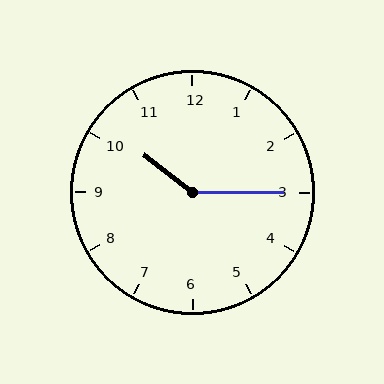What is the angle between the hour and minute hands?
Approximately 142 degrees.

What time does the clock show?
10:15.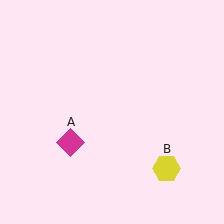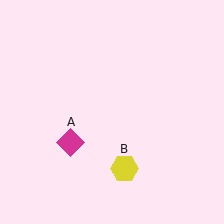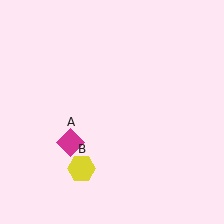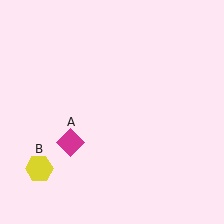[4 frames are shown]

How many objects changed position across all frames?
1 object changed position: yellow hexagon (object B).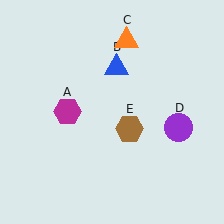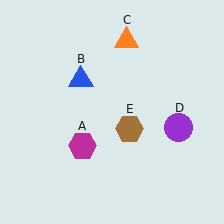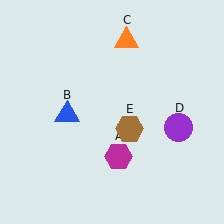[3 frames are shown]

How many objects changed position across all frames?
2 objects changed position: magenta hexagon (object A), blue triangle (object B).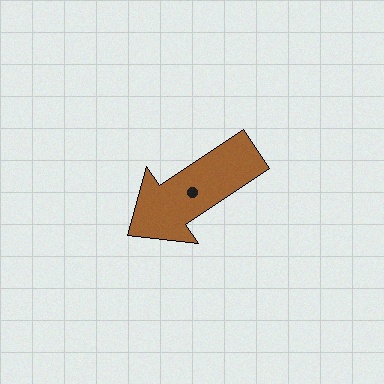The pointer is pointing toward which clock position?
Roughly 8 o'clock.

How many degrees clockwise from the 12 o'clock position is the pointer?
Approximately 236 degrees.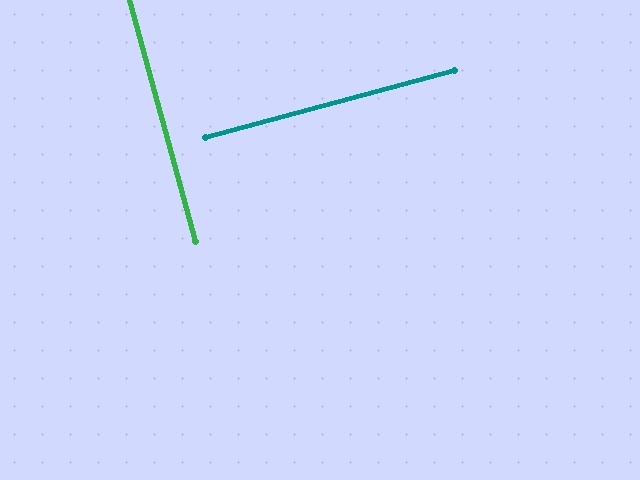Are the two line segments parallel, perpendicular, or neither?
Perpendicular — they meet at approximately 90°.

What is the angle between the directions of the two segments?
Approximately 90 degrees.